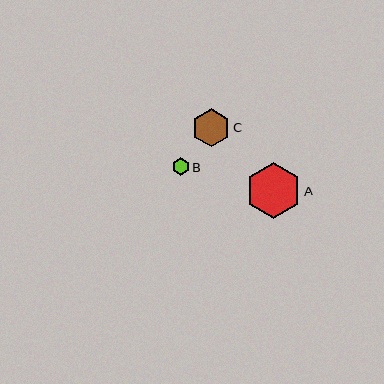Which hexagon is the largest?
Hexagon A is the largest with a size of approximately 56 pixels.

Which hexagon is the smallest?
Hexagon B is the smallest with a size of approximately 17 pixels.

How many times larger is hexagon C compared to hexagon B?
Hexagon C is approximately 2.2 times the size of hexagon B.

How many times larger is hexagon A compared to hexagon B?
Hexagon A is approximately 3.2 times the size of hexagon B.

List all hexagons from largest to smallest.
From largest to smallest: A, C, B.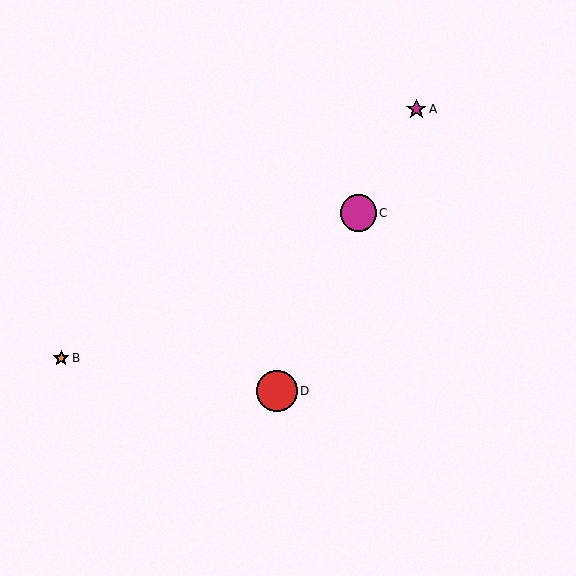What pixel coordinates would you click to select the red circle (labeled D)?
Click at (277, 391) to select the red circle D.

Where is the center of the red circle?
The center of the red circle is at (277, 391).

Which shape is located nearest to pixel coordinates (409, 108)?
The magenta star (labeled A) at (416, 109) is nearest to that location.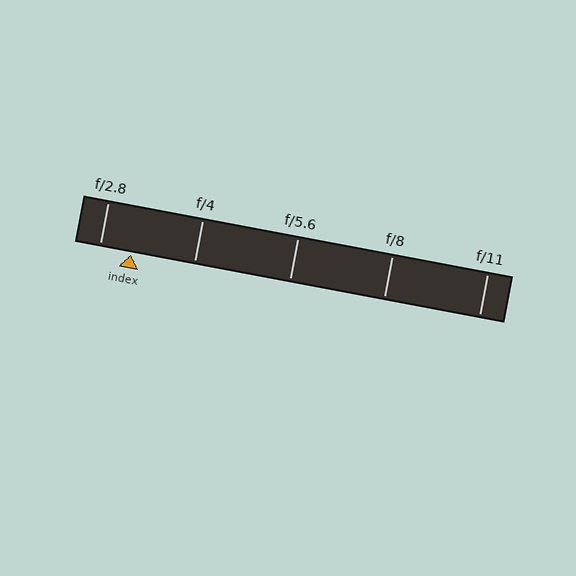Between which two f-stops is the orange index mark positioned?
The index mark is between f/2.8 and f/4.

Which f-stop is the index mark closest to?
The index mark is closest to f/2.8.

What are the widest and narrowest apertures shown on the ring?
The widest aperture shown is f/2.8 and the narrowest is f/11.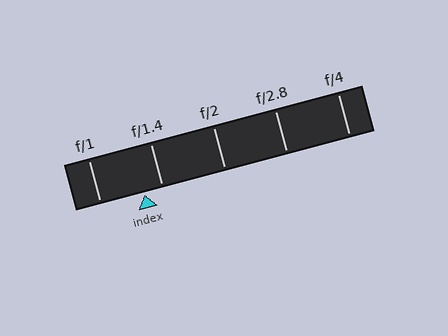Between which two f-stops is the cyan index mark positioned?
The index mark is between f/1 and f/1.4.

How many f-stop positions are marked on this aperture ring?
There are 5 f-stop positions marked.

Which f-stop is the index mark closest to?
The index mark is closest to f/1.4.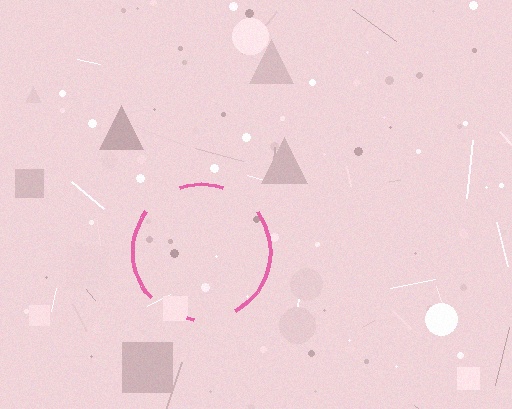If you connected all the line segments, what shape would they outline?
They would outline a circle.